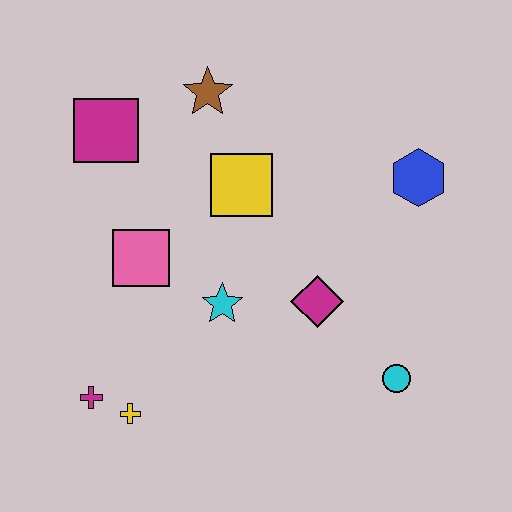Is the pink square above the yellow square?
No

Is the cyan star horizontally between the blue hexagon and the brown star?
Yes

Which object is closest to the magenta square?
The brown star is closest to the magenta square.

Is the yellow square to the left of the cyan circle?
Yes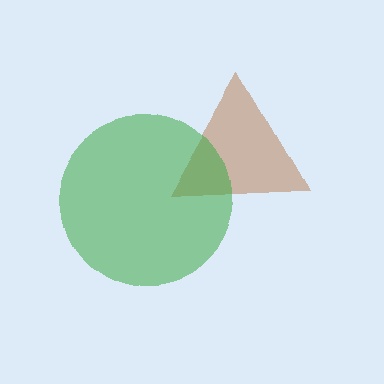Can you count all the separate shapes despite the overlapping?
Yes, there are 2 separate shapes.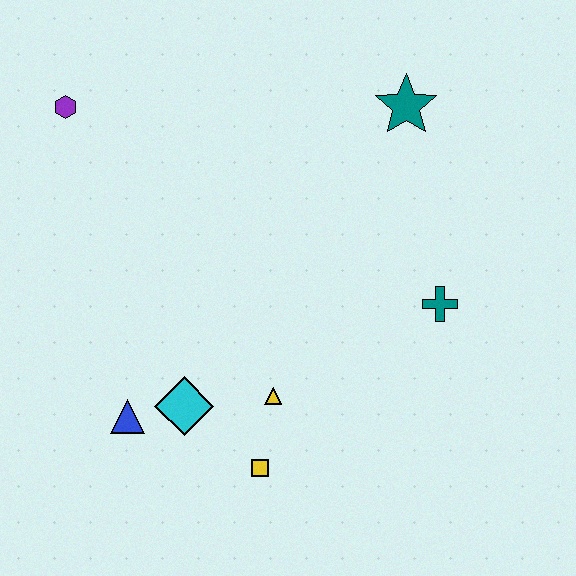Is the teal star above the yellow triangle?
Yes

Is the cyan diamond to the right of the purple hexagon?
Yes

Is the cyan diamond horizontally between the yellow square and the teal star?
No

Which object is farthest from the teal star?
The blue triangle is farthest from the teal star.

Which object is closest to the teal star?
The teal cross is closest to the teal star.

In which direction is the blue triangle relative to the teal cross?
The blue triangle is to the left of the teal cross.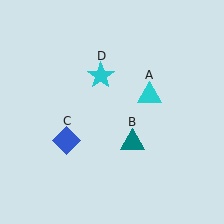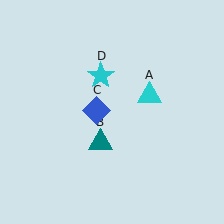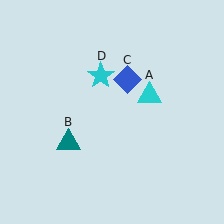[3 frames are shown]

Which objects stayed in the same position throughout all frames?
Cyan triangle (object A) and cyan star (object D) remained stationary.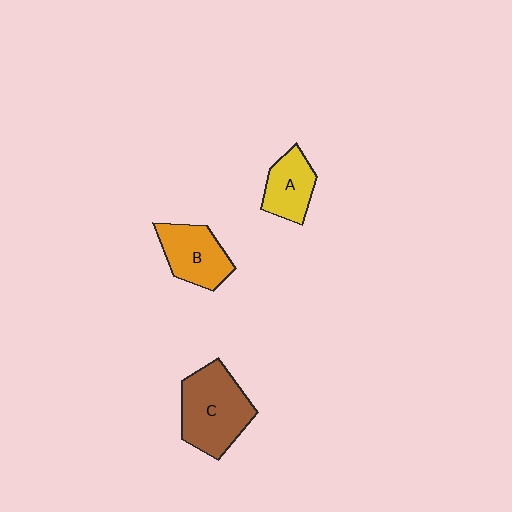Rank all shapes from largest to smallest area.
From largest to smallest: C (brown), B (orange), A (yellow).